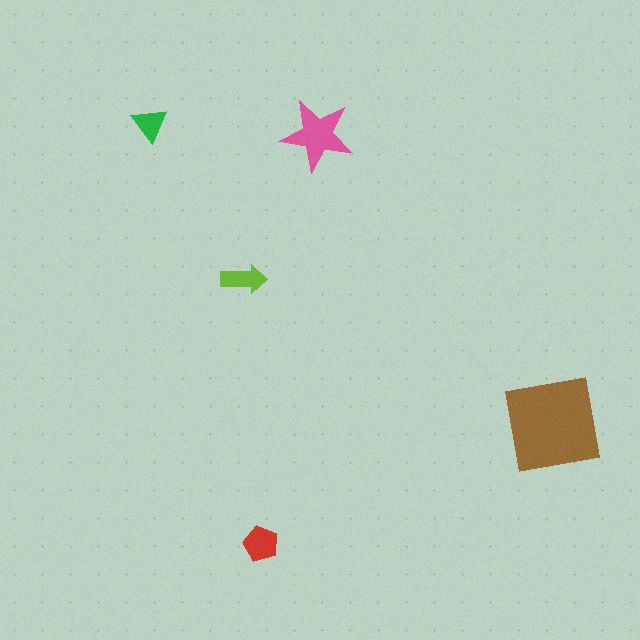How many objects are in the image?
There are 5 objects in the image.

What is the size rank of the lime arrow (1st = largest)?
4th.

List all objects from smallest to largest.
The green triangle, the lime arrow, the red pentagon, the pink star, the brown square.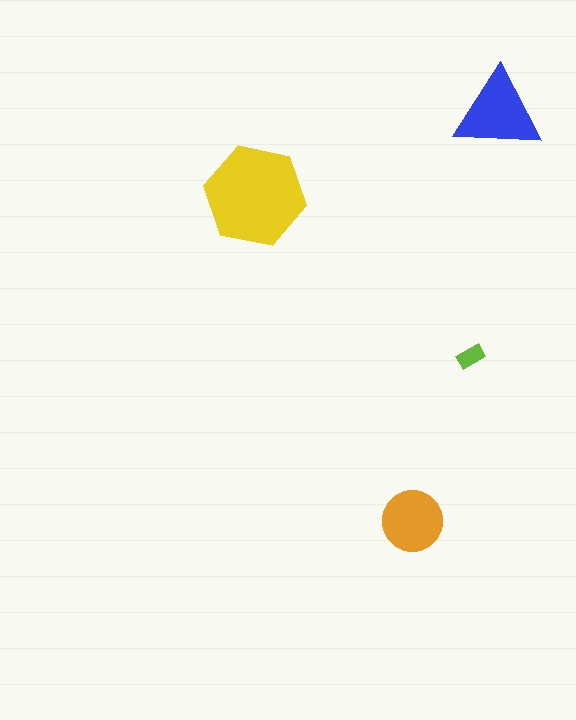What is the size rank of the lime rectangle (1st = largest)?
4th.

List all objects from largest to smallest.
The yellow hexagon, the blue triangle, the orange circle, the lime rectangle.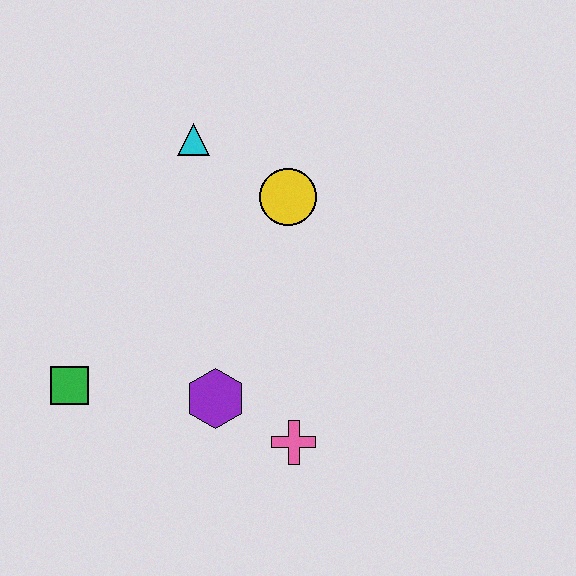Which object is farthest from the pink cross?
The cyan triangle is farthest from the pink cross.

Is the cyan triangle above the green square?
Yes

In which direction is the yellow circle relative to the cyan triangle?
The yellow circle is to the right of the cyan triangle.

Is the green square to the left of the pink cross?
Yes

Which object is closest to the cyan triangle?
The yellow circle is closest to the cyan triangle.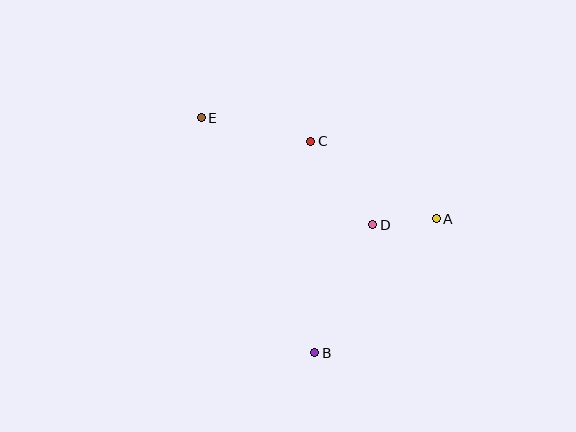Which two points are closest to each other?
Points A and D are closest to each other.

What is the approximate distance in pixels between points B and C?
The distance between B and C is approximately 211 pixels.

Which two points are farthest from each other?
Points B and E are farthest from each other.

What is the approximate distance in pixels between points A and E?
The distance between A and E is approximately 256 pixels.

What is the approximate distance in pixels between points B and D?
The distance between B and D is approximately 140 pixels.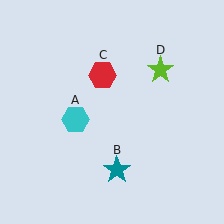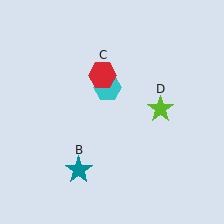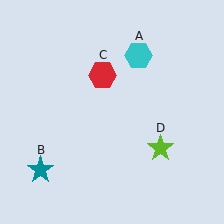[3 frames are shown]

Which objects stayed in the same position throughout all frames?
Red hexagon (object C) remained stationary.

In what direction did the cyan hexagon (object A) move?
The cyan hexagon (object A) moved up and to the right.